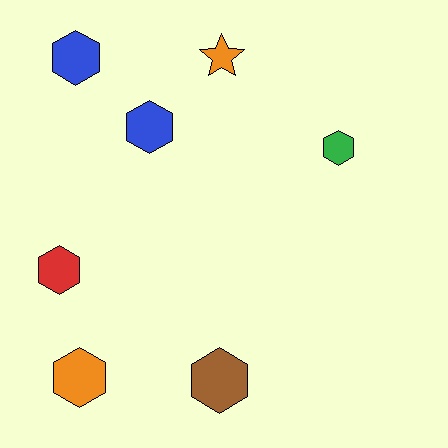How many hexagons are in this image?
There are 6 hexagons.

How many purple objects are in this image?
There are no purple objects.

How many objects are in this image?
There are 7 objects.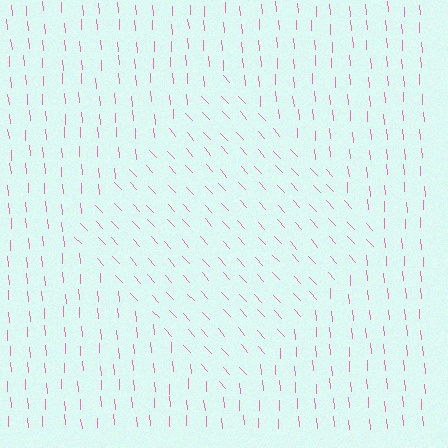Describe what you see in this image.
The image is filled with small pink line segments. A diamond region in the image has lines oriented differently from the surrounding lines, creating a visible texture boundary.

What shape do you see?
I see a diamond.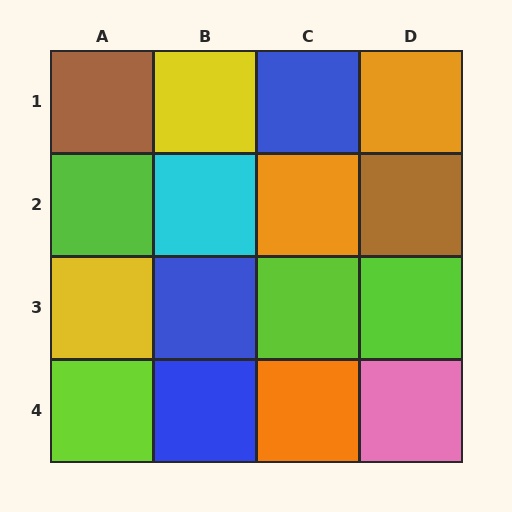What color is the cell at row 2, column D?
Brown.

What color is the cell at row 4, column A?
Lime.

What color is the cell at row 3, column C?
Lime.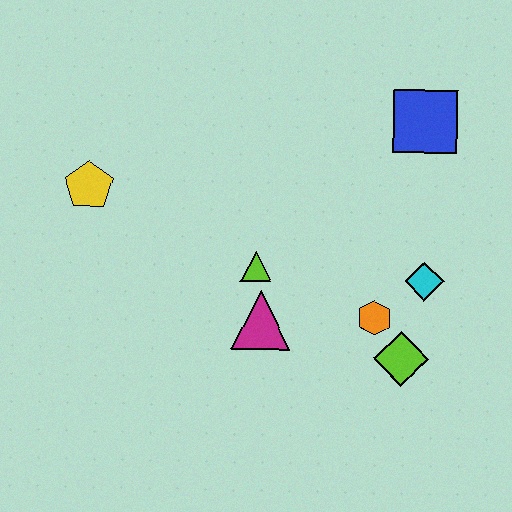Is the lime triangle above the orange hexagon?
Yes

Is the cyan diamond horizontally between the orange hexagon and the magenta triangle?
No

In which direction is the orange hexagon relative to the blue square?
The orange hexagon is below the blue square.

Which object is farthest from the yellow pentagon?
The lime diamond is farthest from the yellow pentagon.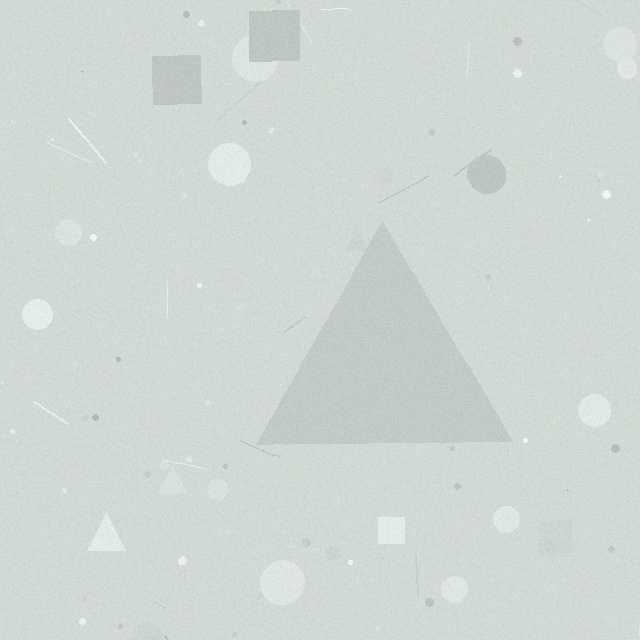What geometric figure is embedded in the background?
A triangle is embedded in the background.